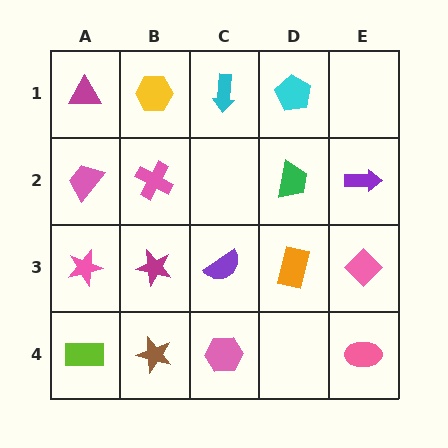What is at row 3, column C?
A purple semicircle.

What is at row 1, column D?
A cyan pentagon.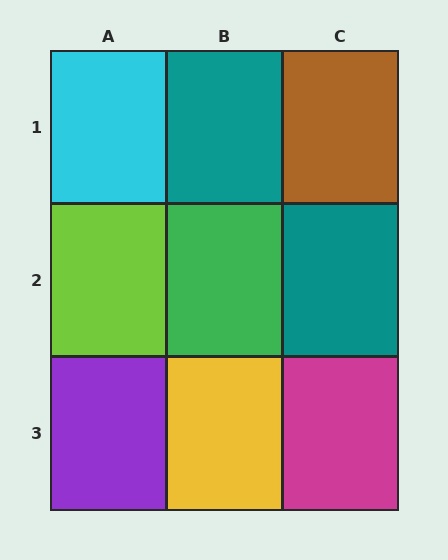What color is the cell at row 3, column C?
Magenta.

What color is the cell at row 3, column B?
Yellow.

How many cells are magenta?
1 cell is magenta.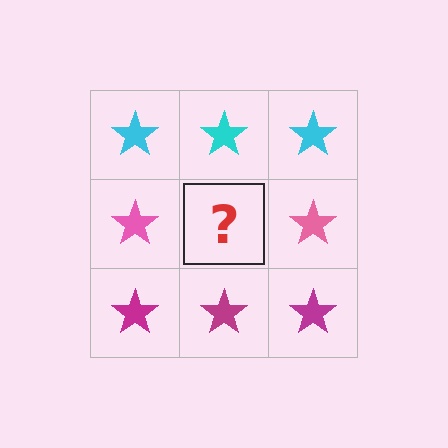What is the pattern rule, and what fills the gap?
The rule is that each row has a consistent color. The gap should be filled with a pink star.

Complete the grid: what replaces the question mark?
The question mark should be replaced with a pink star.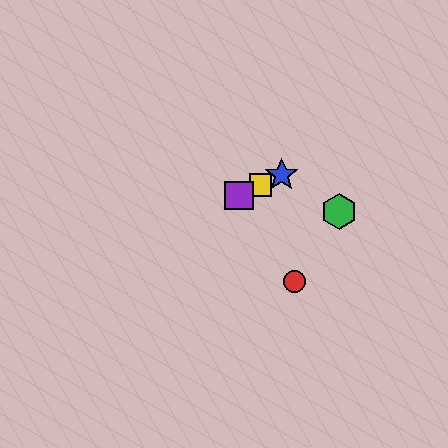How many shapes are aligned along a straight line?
3 shapes (the blue star, the yellow square, the purple square) are aligned along a straight line.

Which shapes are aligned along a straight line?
The blue star, the yellow square, the purple square are aligned along a straight line.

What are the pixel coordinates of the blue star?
The blue star is at (282, 175).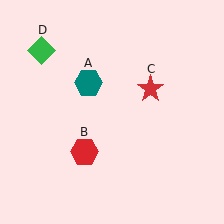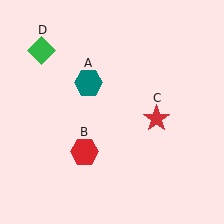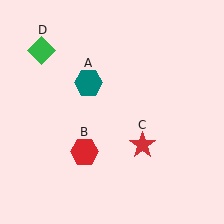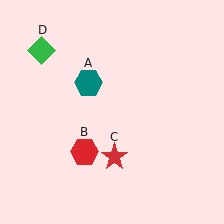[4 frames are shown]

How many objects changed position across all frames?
1 object changed position: red star (object C).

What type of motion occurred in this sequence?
The red star (object C) rotated clockwise around the center of the scene.